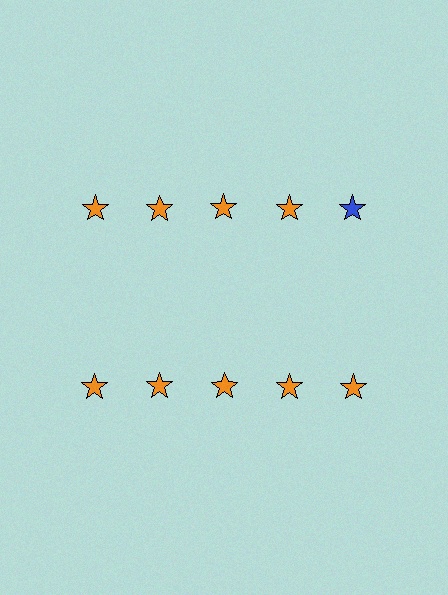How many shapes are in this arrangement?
There are 10 shapes arranged in a grid pattern.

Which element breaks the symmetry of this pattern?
The blue star in the top row, rightmost column breaks the symmetry. All other shapes are orange stars.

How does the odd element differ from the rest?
It has a different color: blue instead of orange.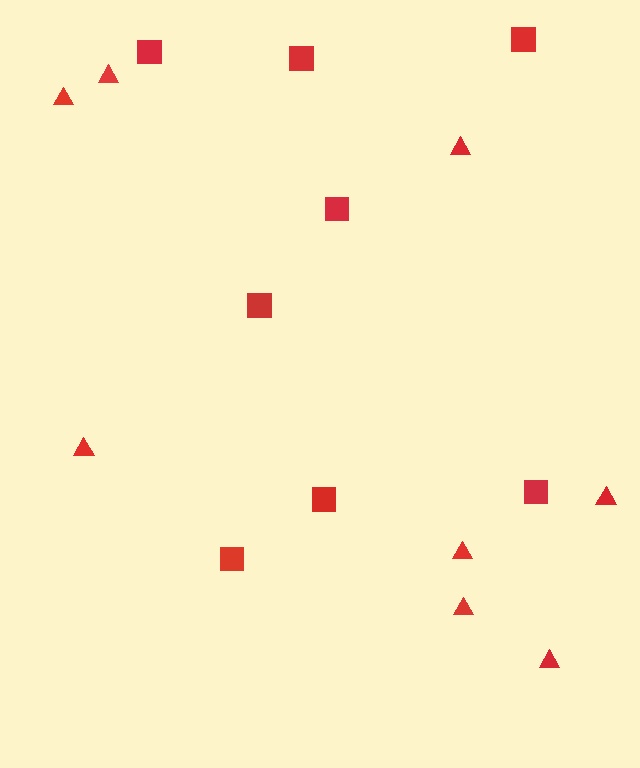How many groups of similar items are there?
There are 2 groups: one group of squares (8) and one group of triangles (8).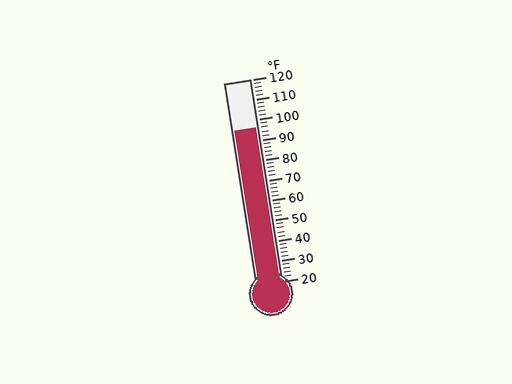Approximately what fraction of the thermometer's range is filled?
The thermometer is filled to approximately 75% of its range.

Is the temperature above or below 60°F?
The temperature is above 60°F.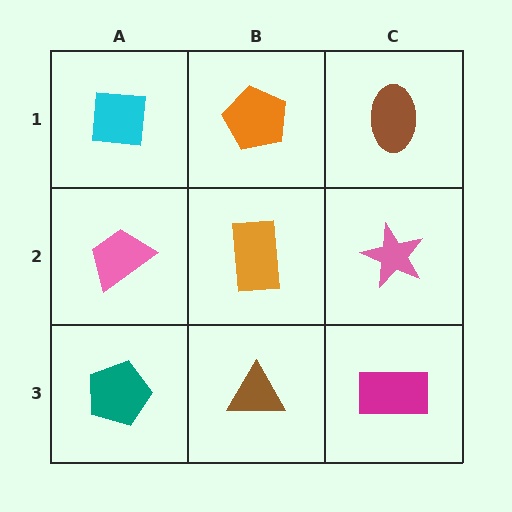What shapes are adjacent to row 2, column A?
A cyan square (row 1, column A), a teal pentagon (row 3, column A), an orange rectangle (row 2, column B).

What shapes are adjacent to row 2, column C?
A brown ellipse (row 1, column C), a magenta rectangle (row 3, column C), an orange rectangle (row 2, column B).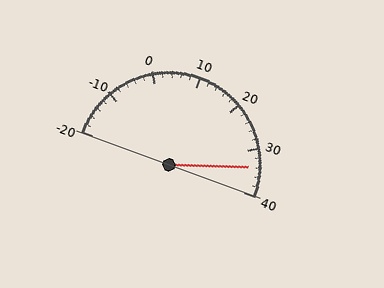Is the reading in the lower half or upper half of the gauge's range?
The reading is in the upper half of the range (-20 to 40).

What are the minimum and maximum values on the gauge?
The gauge ranges from -20 to 40.